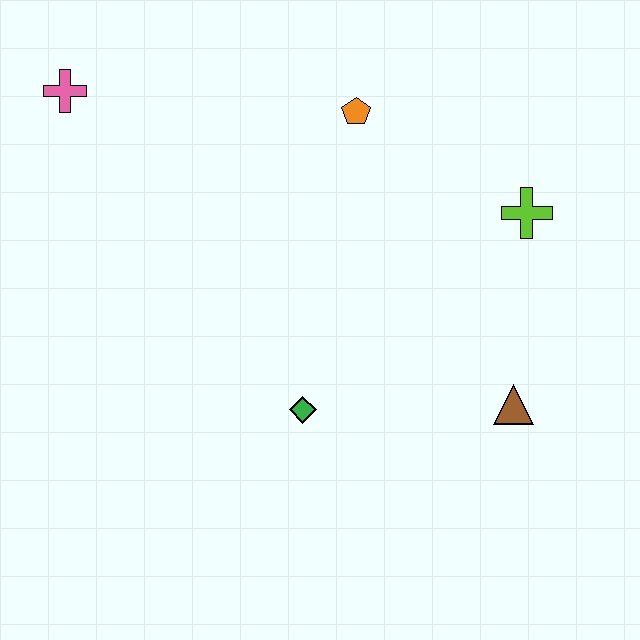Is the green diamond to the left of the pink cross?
No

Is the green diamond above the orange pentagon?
No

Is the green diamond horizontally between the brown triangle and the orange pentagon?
No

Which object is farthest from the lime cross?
The pink cross is farthest from the lime cross.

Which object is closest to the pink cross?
The orange pentagon is closest to the pink cross.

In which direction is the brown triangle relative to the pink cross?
The brown triangle is to the right of the pink cross.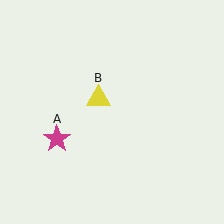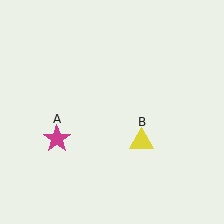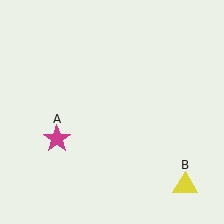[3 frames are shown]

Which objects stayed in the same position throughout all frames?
Magenta star (object A) remained stationary.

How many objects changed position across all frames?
1 object changed position: yellow triangle (object B).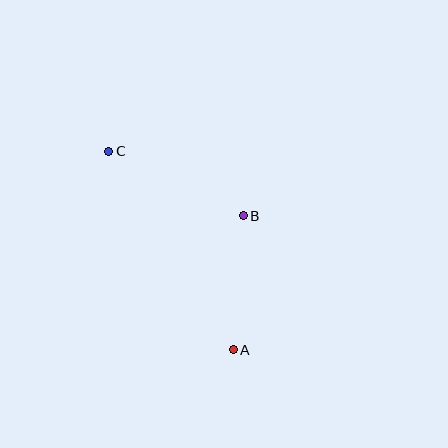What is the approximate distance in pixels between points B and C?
The distance between B and C is approximately 149 pixels.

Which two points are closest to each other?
Points A and B are closest to each other.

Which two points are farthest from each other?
Points A and C are farthest from each other.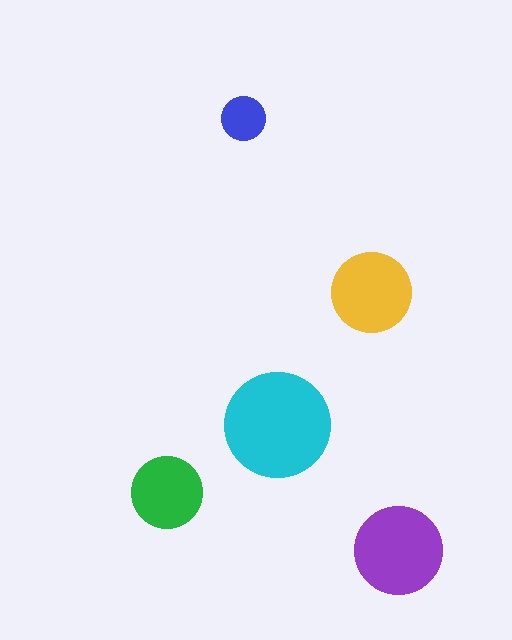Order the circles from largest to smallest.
the cyan one, the purple one, the yellow one, the green one, the blue one.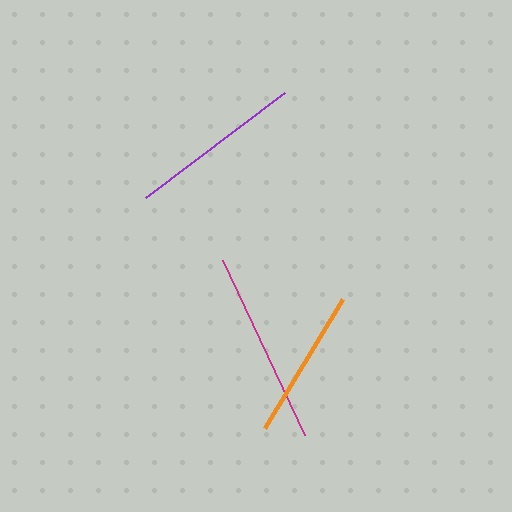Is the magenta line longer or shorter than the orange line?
The magenta line is longer than the orange line.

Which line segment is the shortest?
The orange line is the shortest at approximately 150 pixels.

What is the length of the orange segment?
The orange segment is approximately 150 pixels long.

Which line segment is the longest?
The magenta line is the longest at approximately 194 pixels.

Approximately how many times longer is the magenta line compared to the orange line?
The magenta line is approximately 1.3 times the length of the orange line.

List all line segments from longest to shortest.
From longest to shortest: magenta, purple, orange.